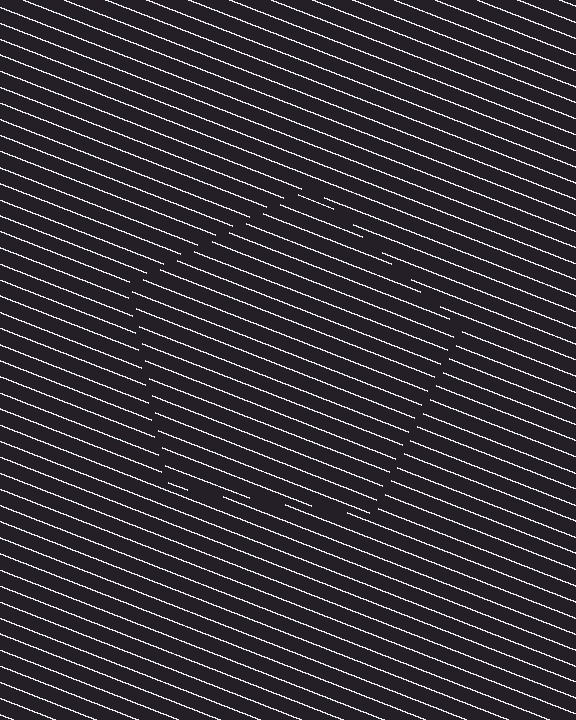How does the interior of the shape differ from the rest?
The interior of the shape contains the same grating, shifted by half a period — the contour is defined by the phase discontinuity where line-ends from the inner and outer gratings abut.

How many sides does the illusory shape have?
5 sides — the line-ends trace a pentagon.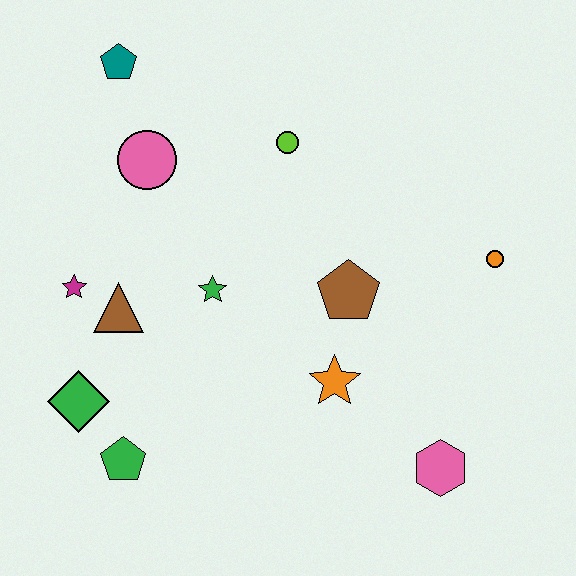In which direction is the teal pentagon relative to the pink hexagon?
The teal pentagon is above the pink hexagon.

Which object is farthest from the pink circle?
The pink hexagon is farthest from the pink circle.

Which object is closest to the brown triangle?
The magenta star is closest to the brown triangle.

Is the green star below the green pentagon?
No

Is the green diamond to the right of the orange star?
No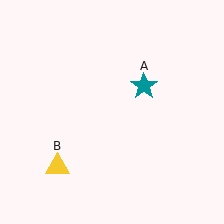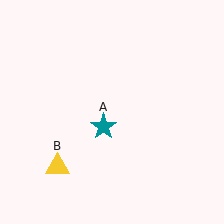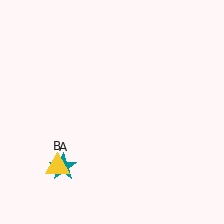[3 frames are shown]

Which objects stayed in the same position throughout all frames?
Yellow triangle (object B) remained stationary.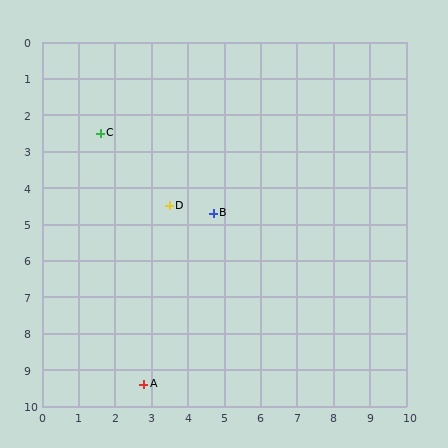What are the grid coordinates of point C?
Point C is at approximately (1.6, 2.5).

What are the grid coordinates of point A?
Point A is at approximately (2.8, 9.4).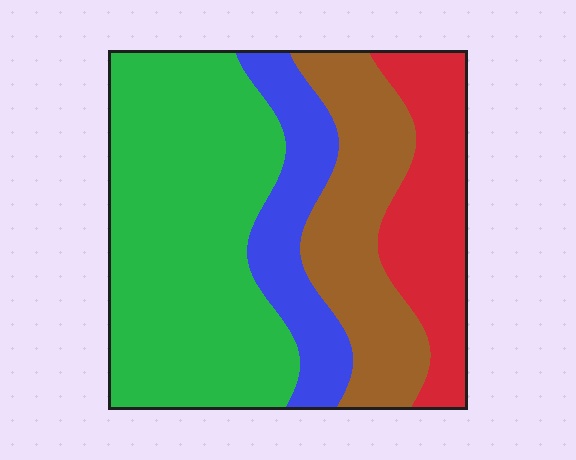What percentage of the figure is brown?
Brown takes up about one fifth (1/5) of the figure.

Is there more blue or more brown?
Brown.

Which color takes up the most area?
Green, at roughly 45%.